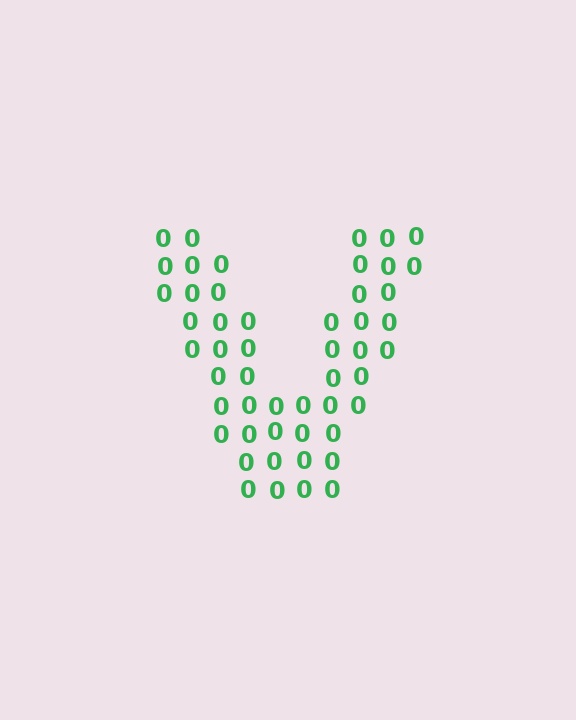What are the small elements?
The small elements are digit 0's.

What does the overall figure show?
The overall figure shows the letter V.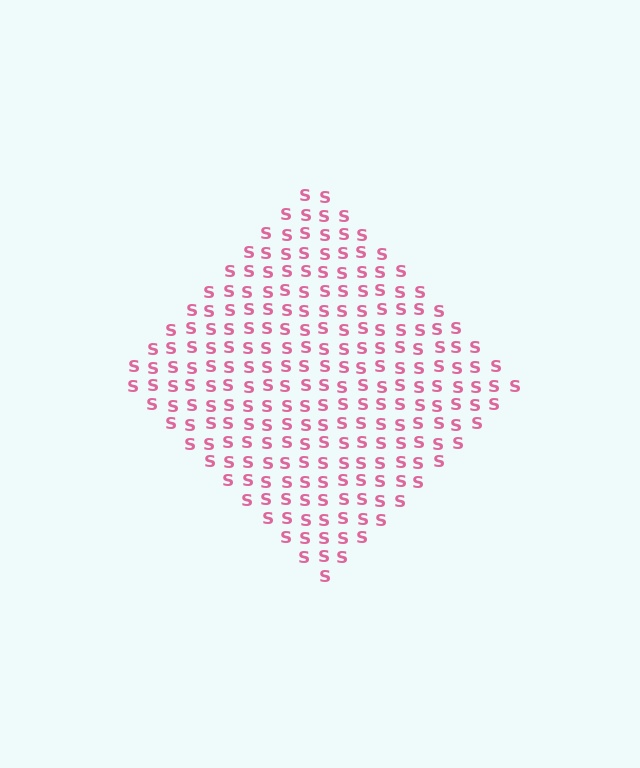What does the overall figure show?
The overall figure shows a diamond.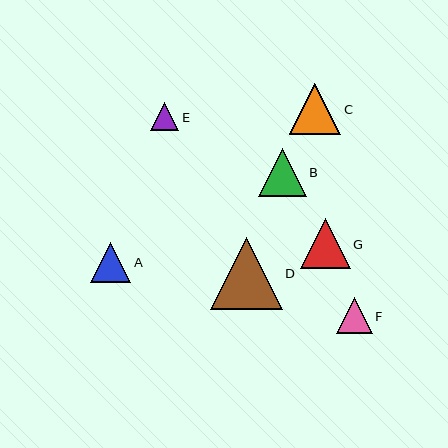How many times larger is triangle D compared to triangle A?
Triangle D is approximately 1.8 times the size of triangle A.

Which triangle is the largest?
Triangle D is the largest with a size of approximately 72 pixels.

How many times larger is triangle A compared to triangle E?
Triangle A is approximately 1.5 times the size of triangle E.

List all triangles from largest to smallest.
From largest to smallest: D, C, G, B, A, F, E.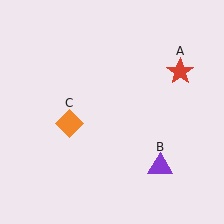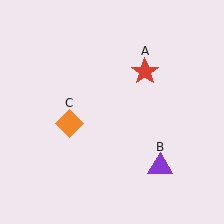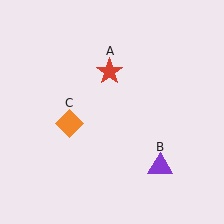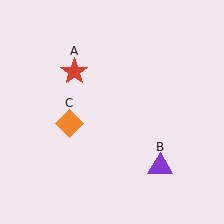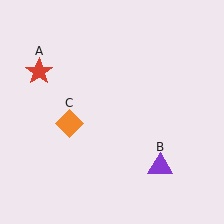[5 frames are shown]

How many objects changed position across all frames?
1 object changed position: red star (object A).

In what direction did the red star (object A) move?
The red star (object A) moved left.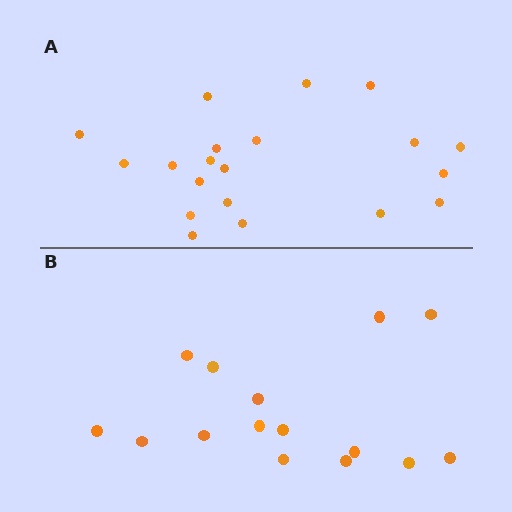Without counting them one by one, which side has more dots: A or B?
Region A (the top region) has more dots.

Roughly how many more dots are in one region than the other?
Region A has about 5 more dots than region B.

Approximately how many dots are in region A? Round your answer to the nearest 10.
About 20 dots.